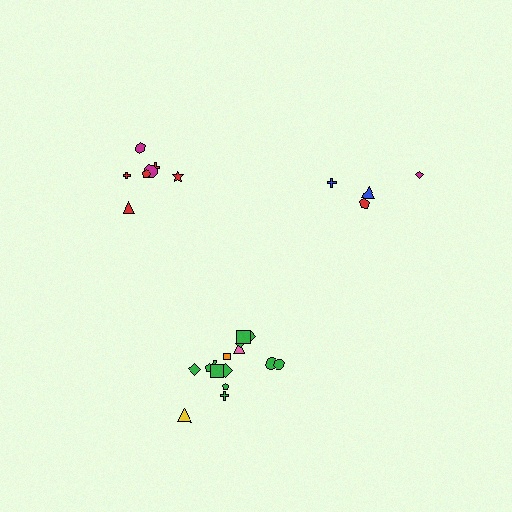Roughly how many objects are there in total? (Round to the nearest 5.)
Roughly 25 objects in total.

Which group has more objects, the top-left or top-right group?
The top-left group.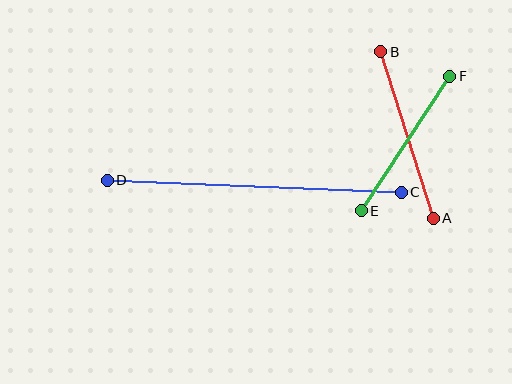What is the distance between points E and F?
The distance is approximately 161 pixels.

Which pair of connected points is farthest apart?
Points C and D are farthest apart.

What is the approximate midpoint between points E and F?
The midpoint is at approximately (406, 143) pixels.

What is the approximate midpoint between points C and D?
The midpoint is at approximately (254, 186) pixels.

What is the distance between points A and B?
The distance is approximately 175 pixels.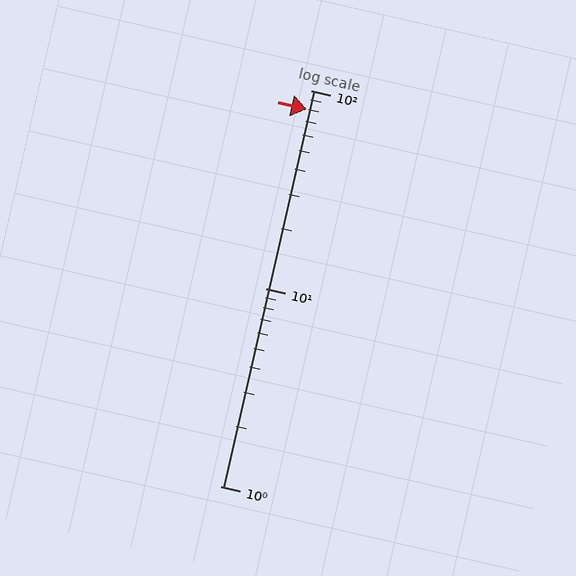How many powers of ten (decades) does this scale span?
The scale spans 2 decades, from 1 to 100.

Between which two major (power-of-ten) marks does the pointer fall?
The pointer is between 10 and 100.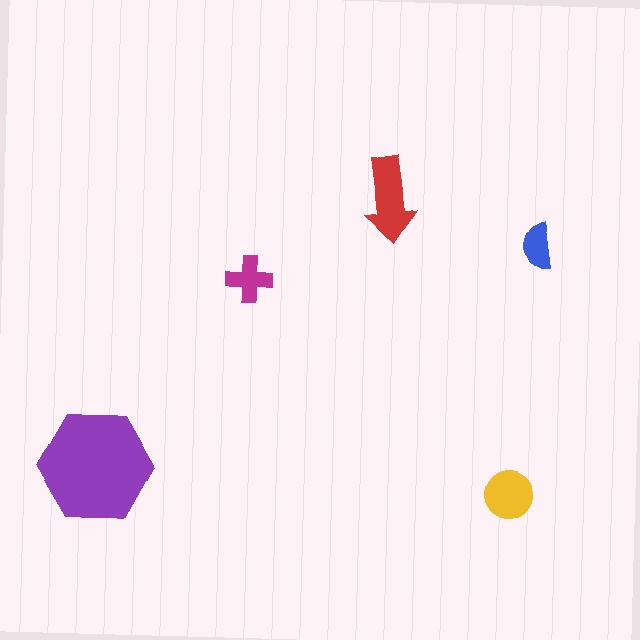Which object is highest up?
The red arrow is topmost.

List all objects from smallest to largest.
The blue semicircle, the magenta cross, the yellow circle, the red arrow, the purple hexagon.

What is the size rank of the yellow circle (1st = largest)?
3rd.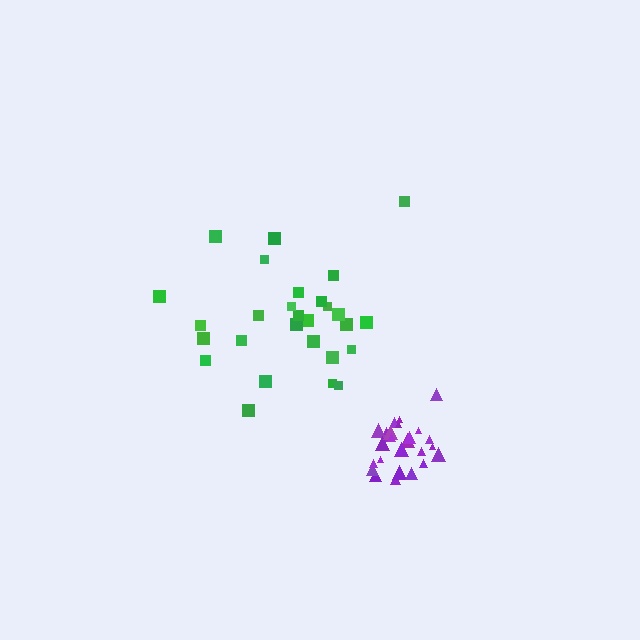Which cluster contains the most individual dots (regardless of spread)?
Green (28).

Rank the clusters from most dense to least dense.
purple, green.